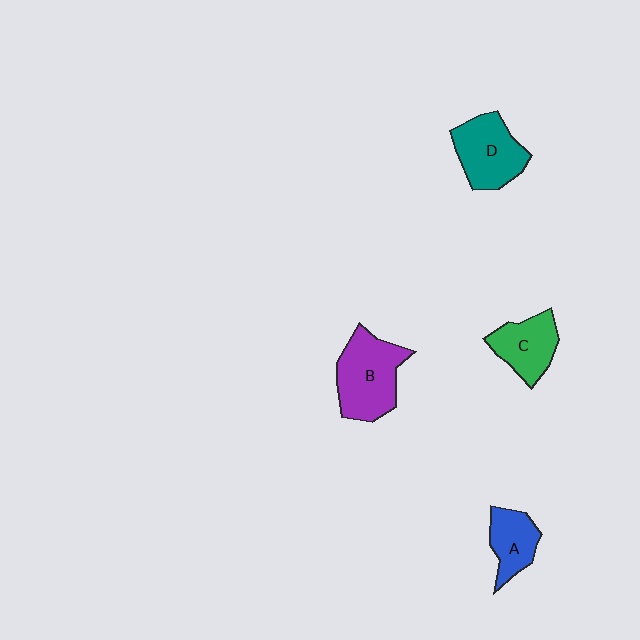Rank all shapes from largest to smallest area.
From largest to smallest: B (purple), D (teal), C (green), A (blue).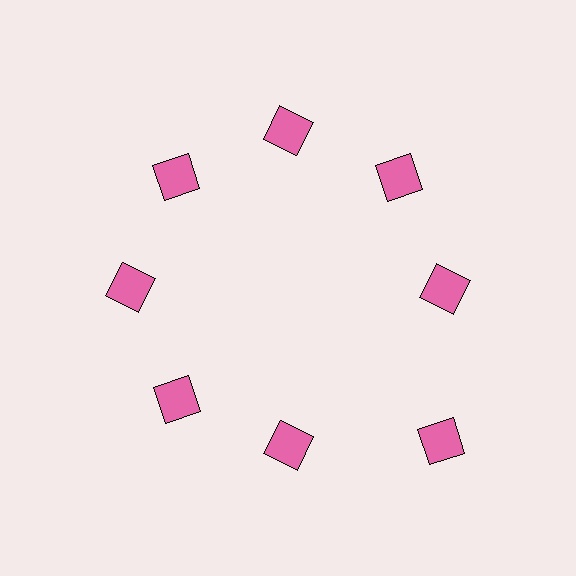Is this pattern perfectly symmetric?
No. The 8 pink squares are arranged in a ring, but one element near the 4 o'clock position is pushed outward from the center, breaking the 8-fold rotational symmetry.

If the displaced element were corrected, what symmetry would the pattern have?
It would have 8-fold rotational symmetry — the pattern would map onto itself every 45 degrees.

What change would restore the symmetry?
The symmetry would be restored by moving it inward, back onto the ring so that all 8 squares sit at equal angles and equal distance from the center.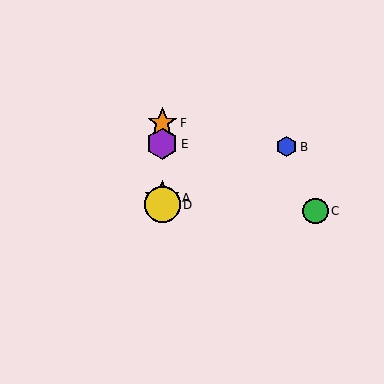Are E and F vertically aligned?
Yes, both are at x≈162.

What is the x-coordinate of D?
Object D is at x≈162.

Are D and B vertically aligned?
No, D is at x≈162 and B is at x≈286.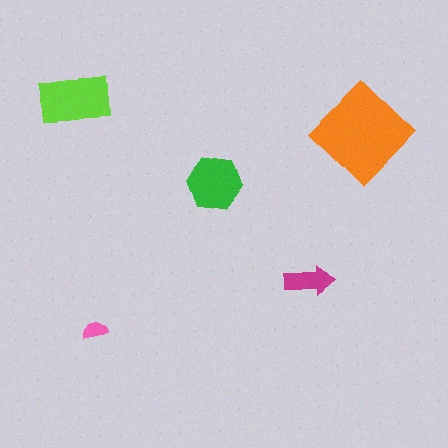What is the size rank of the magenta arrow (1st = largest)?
4th.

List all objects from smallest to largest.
The pink semicircle, the magenta arrow, the green hexagon, the lime rectangle, the orange diamond.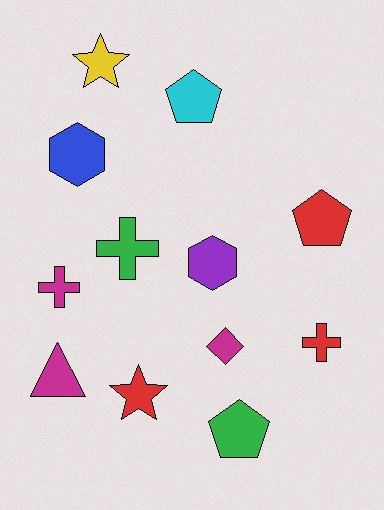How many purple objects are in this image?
There is 1 purple object.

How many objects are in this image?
There are 12 objects.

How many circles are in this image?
There are no circles.